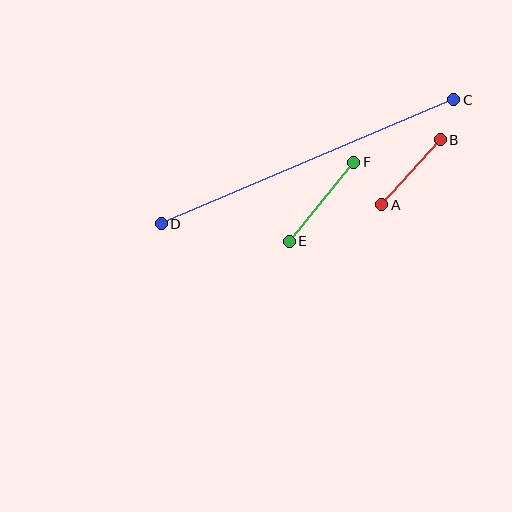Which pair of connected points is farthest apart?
Points C and D are farthest apart.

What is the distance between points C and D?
The distance is approximately 318 pixels.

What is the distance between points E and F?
The distance is approximately 102 pixels.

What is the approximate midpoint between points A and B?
The midpoint is at approximately (411, 172) pixels.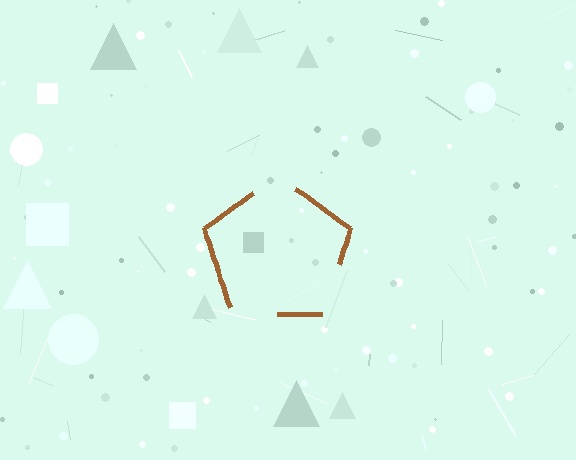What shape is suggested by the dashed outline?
The dashed outline suggests a pentagon.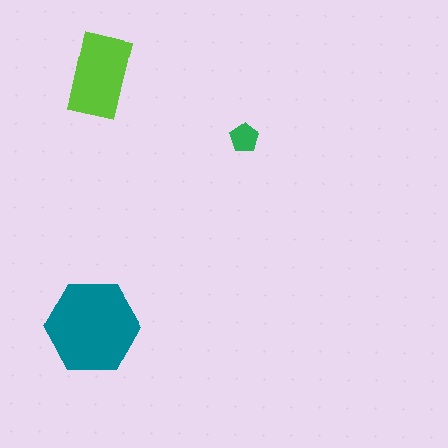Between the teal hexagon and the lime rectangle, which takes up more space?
The teal hexagon.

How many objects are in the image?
There are 3 objects in the image.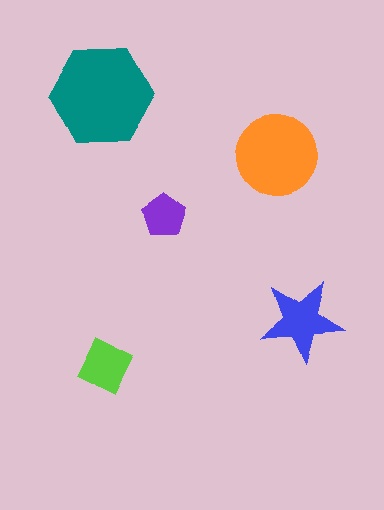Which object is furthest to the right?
The blue star is rightmost.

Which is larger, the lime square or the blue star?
The blue star.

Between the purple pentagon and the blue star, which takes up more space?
The blue star.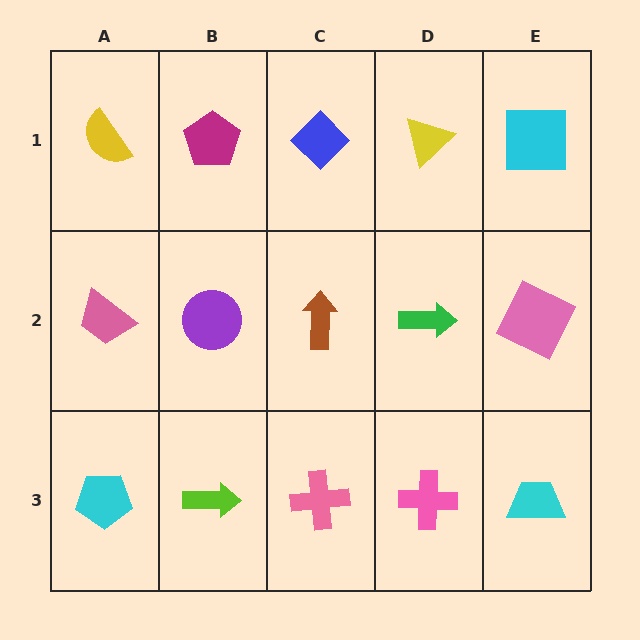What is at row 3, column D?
A pink cross.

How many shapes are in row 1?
5 shapes.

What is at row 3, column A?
A cyan pentagon.